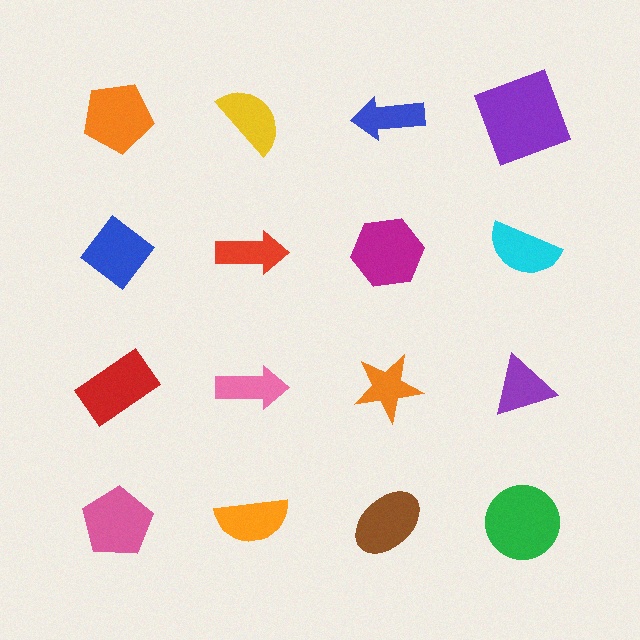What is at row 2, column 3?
A magenta hexagon.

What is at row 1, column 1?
An orange pentagon.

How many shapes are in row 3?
4 shapes.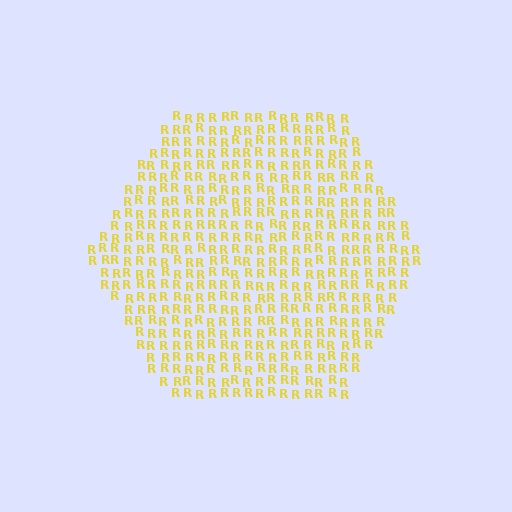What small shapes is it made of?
It is made of small letter R's.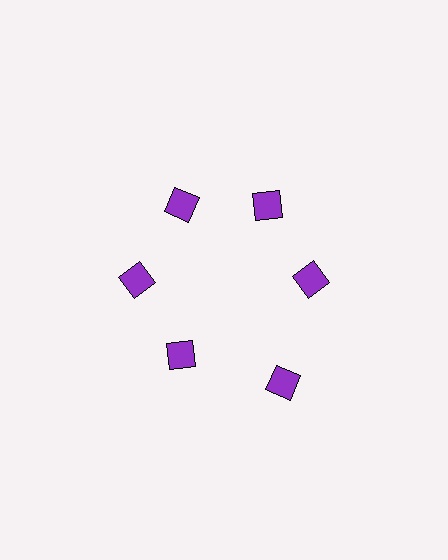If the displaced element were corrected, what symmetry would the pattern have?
It would have 6-fold rotational symmetry — the pattern would map onto itself every 60 degrees.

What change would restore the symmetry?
The symmetry would be restored by moving it inward, back onto the ring so that all 6 squares sit at equal angles and equal distance from the center.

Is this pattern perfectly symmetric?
No. The 6 purple squares are arranged in a ring, but one element near the 5 o'clock position is pushed outward from the center, breaking the 6-fold rotational symmetry.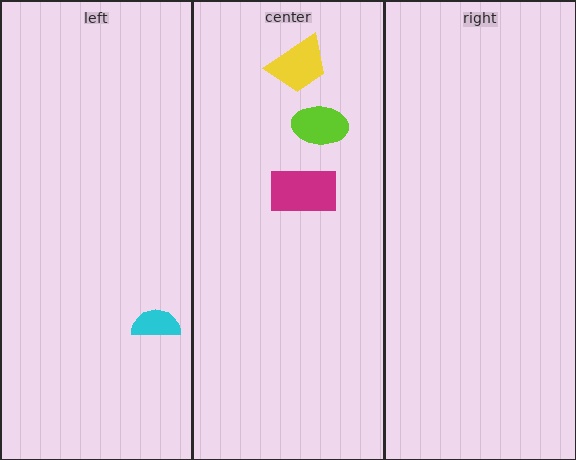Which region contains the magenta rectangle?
The center region.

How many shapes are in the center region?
3.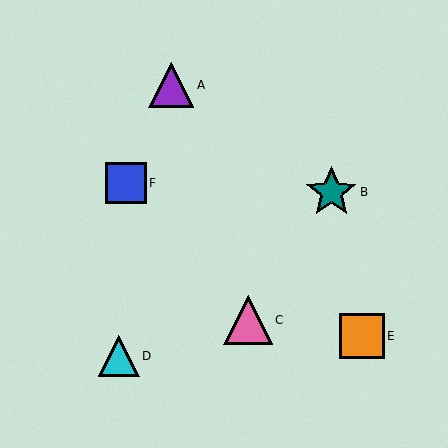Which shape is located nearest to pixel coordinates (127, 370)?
The cyan triangle (labeled D) at (119, 356) is nearest to that location.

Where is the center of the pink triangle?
The center of the pink triangle is at (248, 320).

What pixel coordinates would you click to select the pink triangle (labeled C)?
Click at (248, 320) to select the pink triangle C.